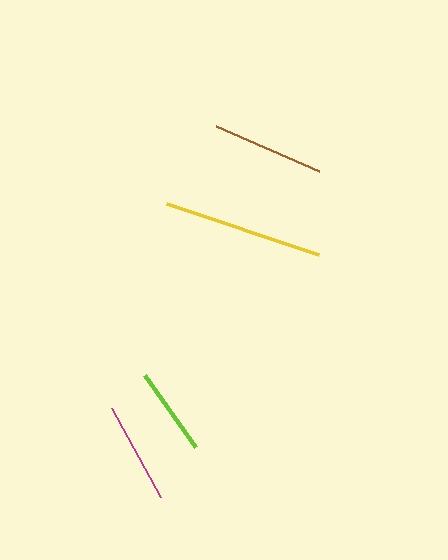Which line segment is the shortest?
The lime line is the shortest at approximately 88 pixels.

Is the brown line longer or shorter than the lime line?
The brown line is longer than the lime line.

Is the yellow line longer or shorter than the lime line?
The yellow line is longer than the lime line.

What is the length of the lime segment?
The lime segment is approximately 88 pixels long.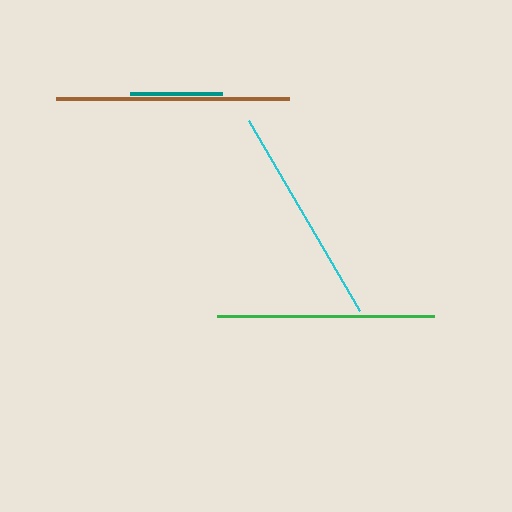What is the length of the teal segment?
The teal segment is approximately 91 pixels long.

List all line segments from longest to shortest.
From longest to shortest: brown, cyan, green, teal.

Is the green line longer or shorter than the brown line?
The brown line is longer than the green line.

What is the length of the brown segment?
The brown segment is approximately 232 pixels long.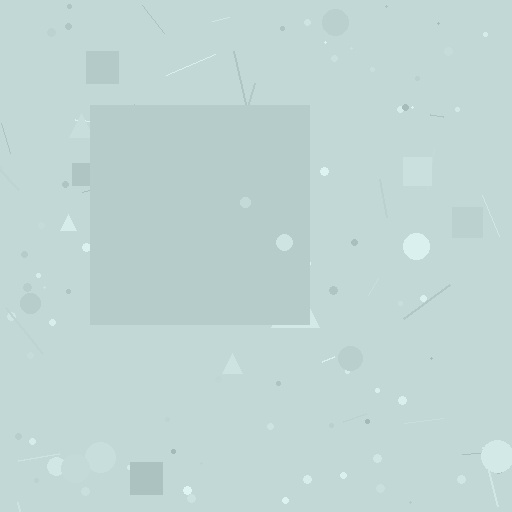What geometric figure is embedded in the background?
A square is embedded in the background.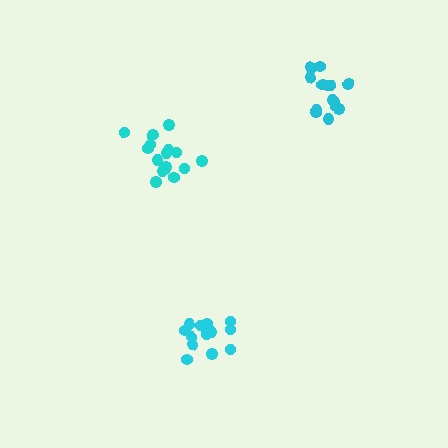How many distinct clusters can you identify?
There are 3 distinct clusters.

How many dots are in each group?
Group 1: 16 dots, Group 2: 14 dots, Group 3: 14 dots (44 total).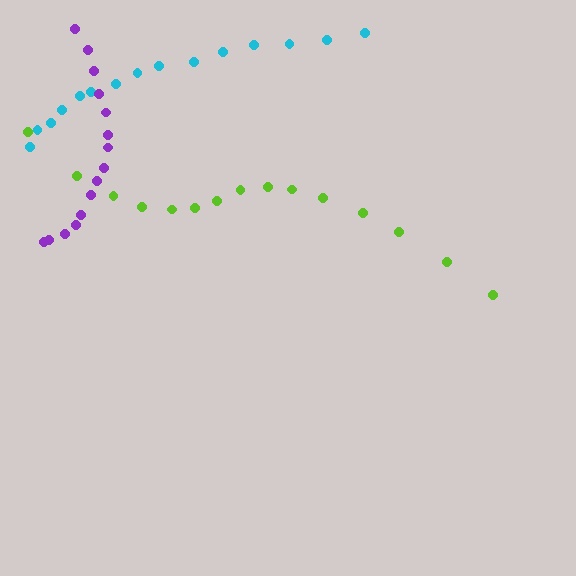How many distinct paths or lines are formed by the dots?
There are 3 distinct paths.